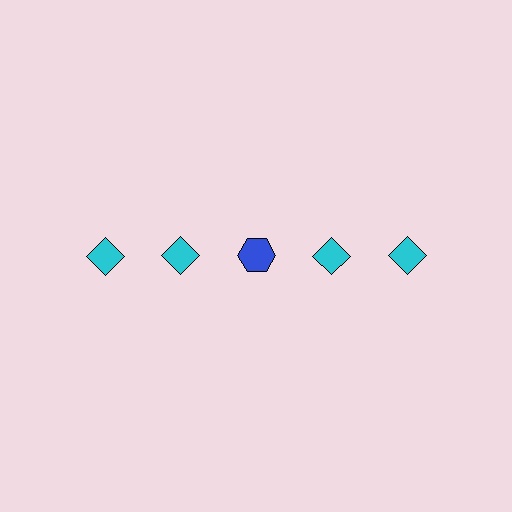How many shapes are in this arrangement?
There are 5 shapes arranged in a grid pattern.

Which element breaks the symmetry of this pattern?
The blue hexagon in the top row, center column breaks the symmetry. All other shapes are cyan diamonds.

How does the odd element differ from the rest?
It differs in both color (blue instead of cyan) and shape (hexagon instead of diamond).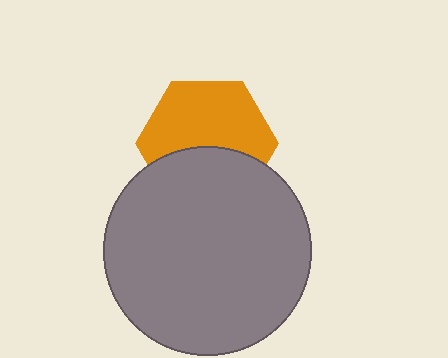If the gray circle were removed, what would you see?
You would see the complete orange hexagon.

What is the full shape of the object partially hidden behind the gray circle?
The partially hidden object is an orange hexagon.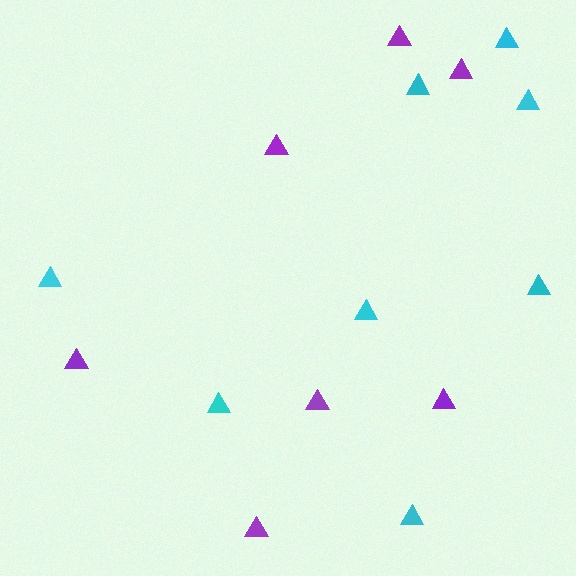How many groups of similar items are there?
There are 2 groups: one group of purple triangles (7) and one group of cyan triangles (8).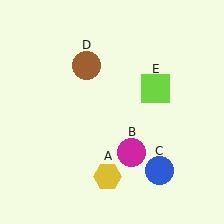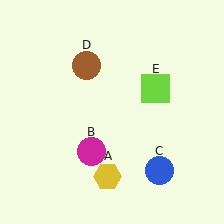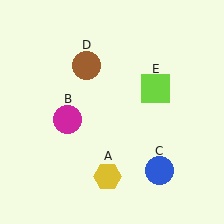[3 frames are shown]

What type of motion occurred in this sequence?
The magenta circle (object B) rotated clockwise around the center of the scene.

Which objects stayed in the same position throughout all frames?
Yellow hexagon (object A) and blue circle (object C) and brown circle (object D) and lime square (object E) remained stationary.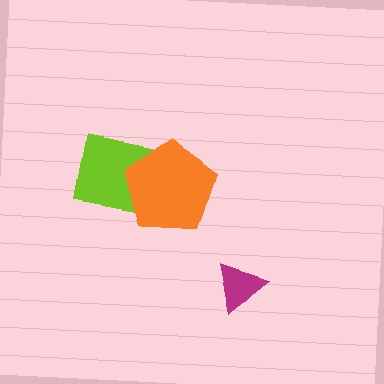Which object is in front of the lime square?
The orange pentagon is in front of the lime square.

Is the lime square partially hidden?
Yes, it is partially covered by another shape.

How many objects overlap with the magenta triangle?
0 objects overlap with the magenta triangle.